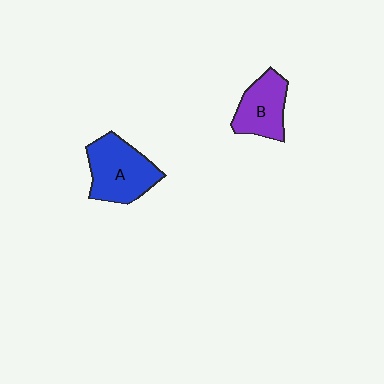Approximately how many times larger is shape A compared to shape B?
Approximately 1.3 times.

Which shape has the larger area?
Shape A (blue).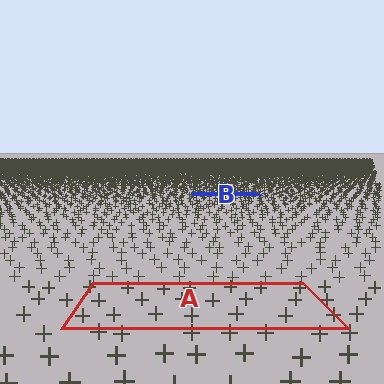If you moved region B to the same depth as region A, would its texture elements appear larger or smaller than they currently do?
They would appear larger. At a closer depth, the same texture elements are projected at a bigger on-screen size.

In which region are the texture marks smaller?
The texture marks are smaller in region B, because it is farther away.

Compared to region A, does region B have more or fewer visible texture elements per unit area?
Region B has more texture elements per unit area — they are packed more densely because it is farther away.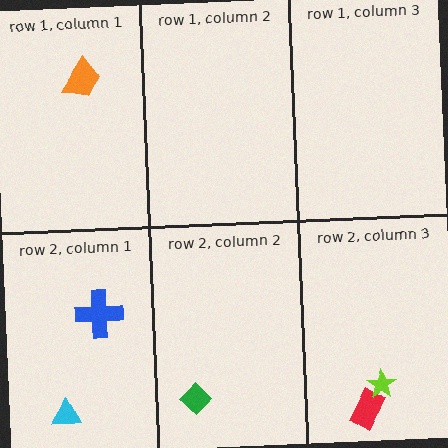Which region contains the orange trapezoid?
The row 1, column 1 region.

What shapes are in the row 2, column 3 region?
The red rectangle, the lime star.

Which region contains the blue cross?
The row 2, column 1 region.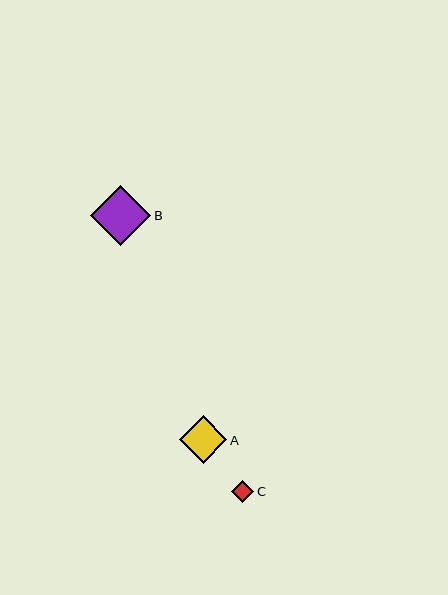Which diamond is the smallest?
Diamond C is the smallest with a size of approximately 22 pixels.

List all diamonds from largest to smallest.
From largest to smallest: B, A, C.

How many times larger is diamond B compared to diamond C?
Diamond B is approximately 2.7 times the size of diamond C.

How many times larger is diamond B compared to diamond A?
Diamond B is approximately 1.3 times the size of diamond A.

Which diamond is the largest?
Diamond B is the largest with a size of approximately 60 pixels.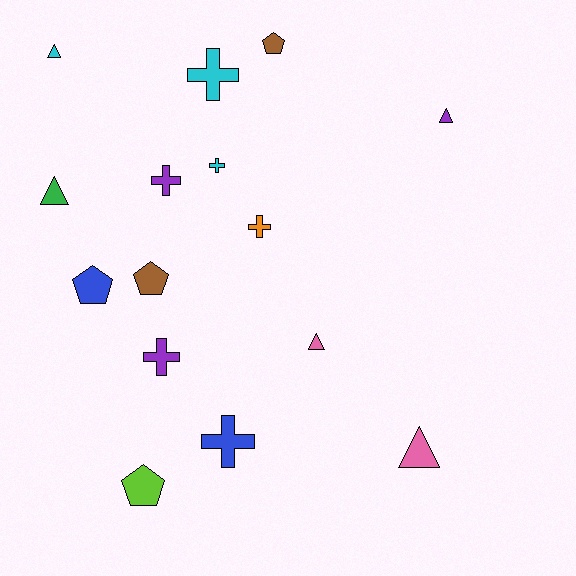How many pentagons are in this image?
There are 4 pentagons.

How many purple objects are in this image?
There are 3 purple objects.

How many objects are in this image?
There are 15 objects.